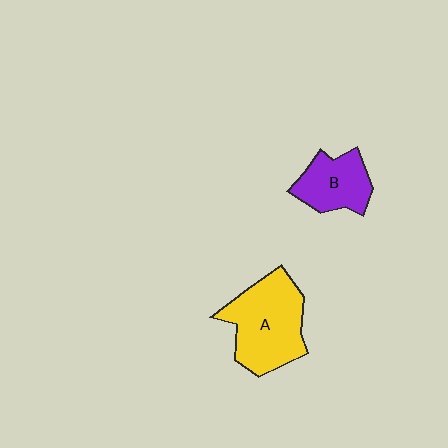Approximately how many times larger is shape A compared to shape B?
Approximately 1.7 times.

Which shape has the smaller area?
Shape B (purple).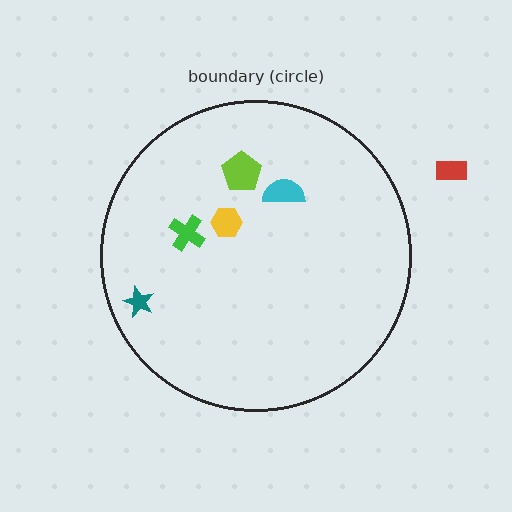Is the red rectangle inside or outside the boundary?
Outside.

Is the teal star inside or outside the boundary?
Inside.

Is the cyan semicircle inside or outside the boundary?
Inside.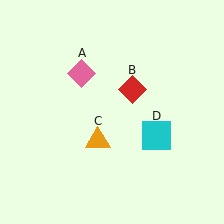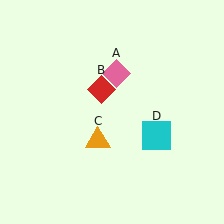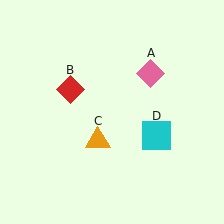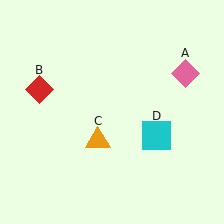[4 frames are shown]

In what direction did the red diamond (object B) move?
The red diamond (object B) moved left.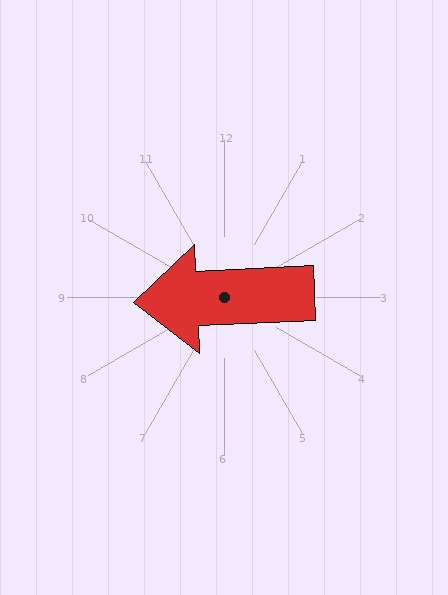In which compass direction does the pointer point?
West.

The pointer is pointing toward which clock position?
Roughly 9 o'clock.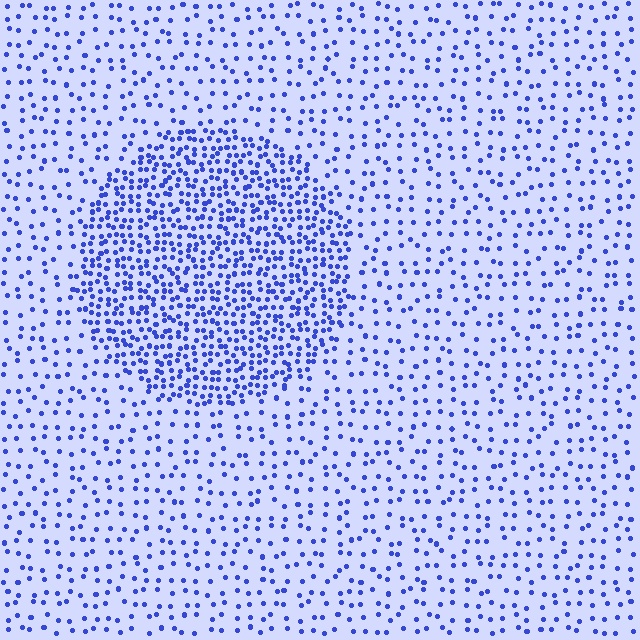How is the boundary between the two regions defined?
The boundary is defined by a change in element density (approximately 2.6x ratio). All elements are the same color, size, and shape.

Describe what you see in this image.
The image contains small blue elements arranged at two different densities. A circle-shaped region is visible where the elements are more densely packed than the surrounding area.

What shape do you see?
I see a circle.